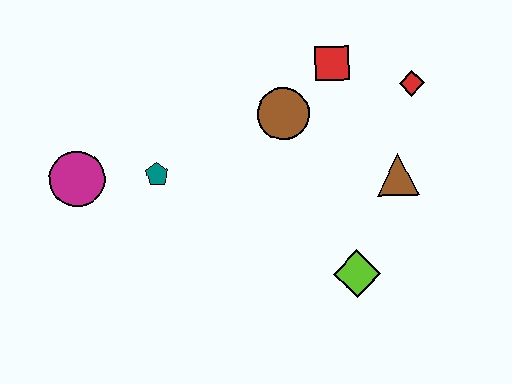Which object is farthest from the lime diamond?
The magenta circle is farthest from the lime diamond.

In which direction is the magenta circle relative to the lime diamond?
The magenta circle is to the left of the lime diamond.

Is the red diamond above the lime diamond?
Yes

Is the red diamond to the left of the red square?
No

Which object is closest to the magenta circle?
The teal pentagon is closest to the magenta circle.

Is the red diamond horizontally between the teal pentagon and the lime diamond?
No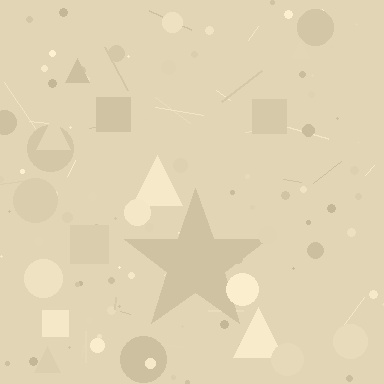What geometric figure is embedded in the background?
A star is embedded in the background.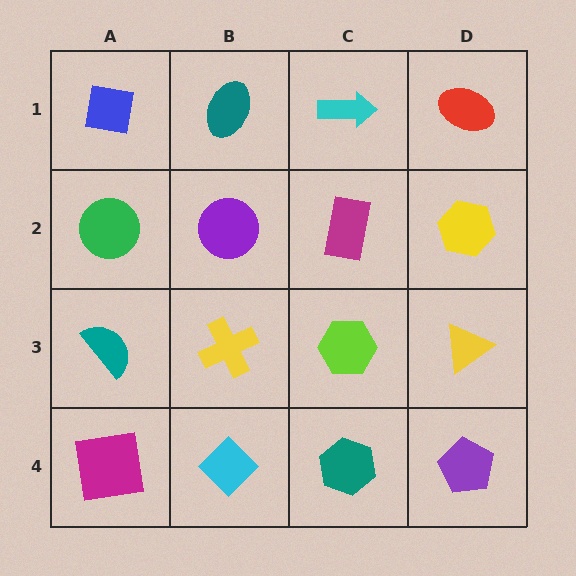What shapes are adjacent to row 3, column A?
A green circle (row 2, column A), a magenta square (row 4, column A), a yellow cross (row 3, column B).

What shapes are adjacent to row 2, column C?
A cyan arrow (row 1, column C), a lime hexagon (row 3, column C), a purple circle (row 2, column B), a yellow hexagon (row 2, column D).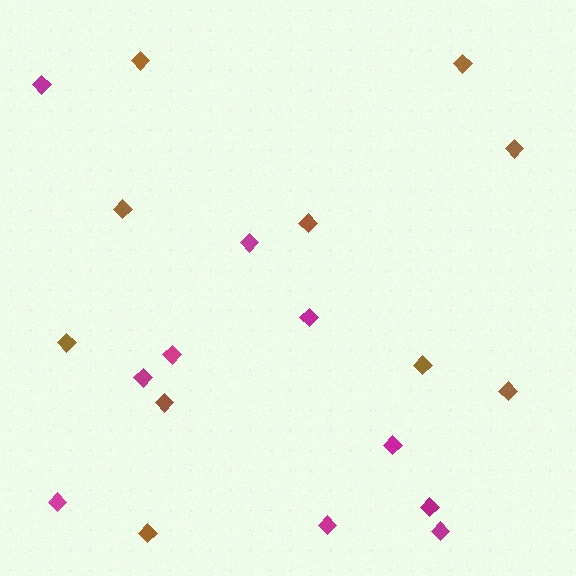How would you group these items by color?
There are 2 groups: one group of brown diamonds (10) and one group of magenta diamonds (10).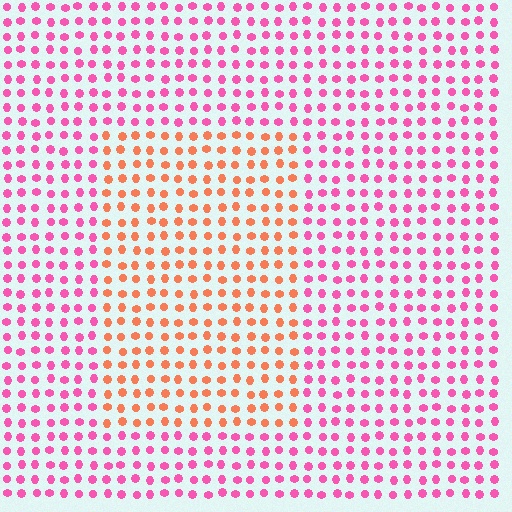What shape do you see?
I see a rectangle.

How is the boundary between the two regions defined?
The boundary is defined purely by a slight shift in hue (about 49 degrees). Spacing, size, and orientation are identical on both sides.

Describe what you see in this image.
The image is filled with small pink elements in a uniform arrangement. A rectangle-shaped region is visible where the elements are tinted to a slightly different hue, forming a subtle color boundary.